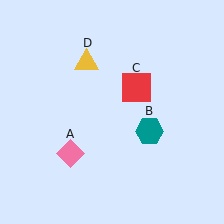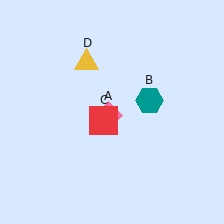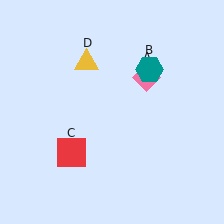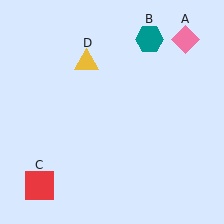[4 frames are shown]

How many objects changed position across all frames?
3 objects changed position: pink diamond (object A), teal hexagon (object B), red square (object C).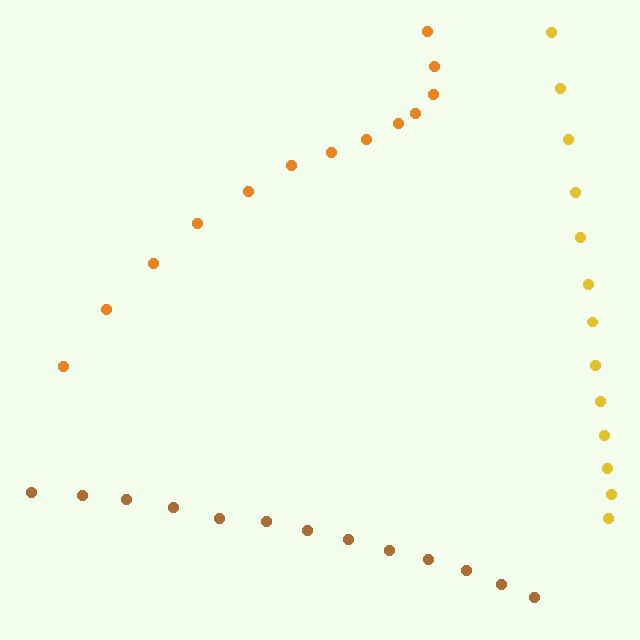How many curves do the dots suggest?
There are 3 distinct paths.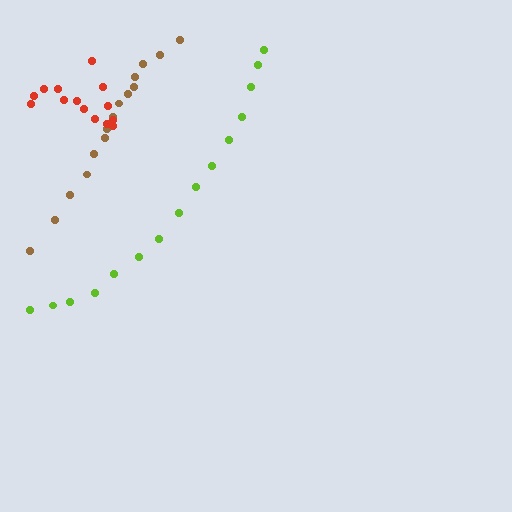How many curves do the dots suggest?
There are 3 distinct paths.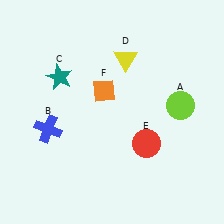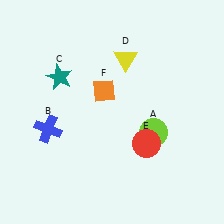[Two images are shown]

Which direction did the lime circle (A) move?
The lime circle (A) moved down.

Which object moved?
The lime circle (A) moved down.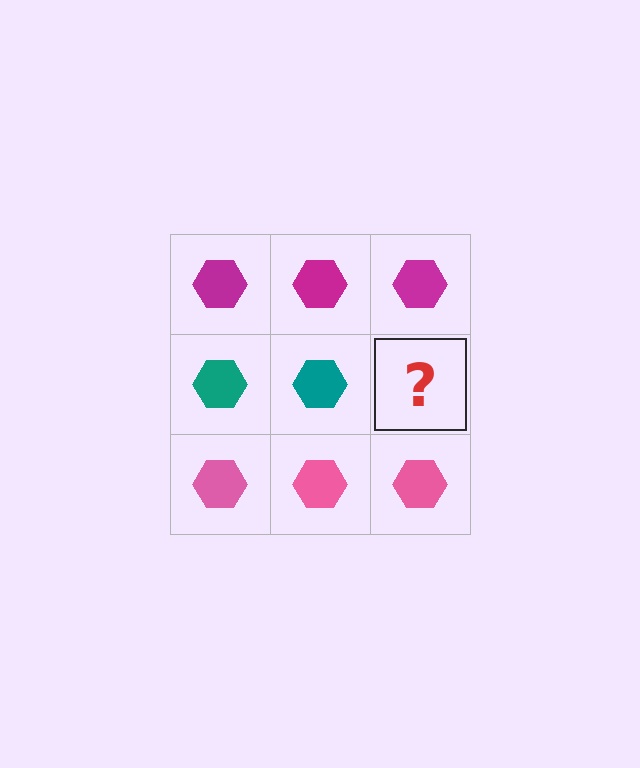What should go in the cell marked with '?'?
The missing cell should contain a teal hexagon.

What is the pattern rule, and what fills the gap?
The rule is that each row has a consistent color. The gap should be filled with a teal hexagon.